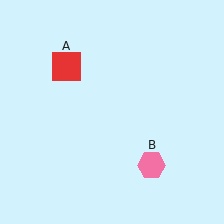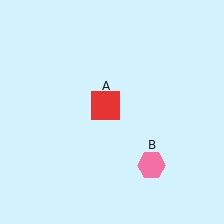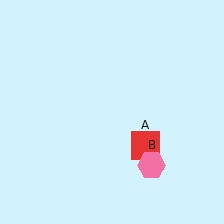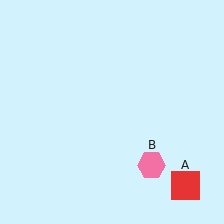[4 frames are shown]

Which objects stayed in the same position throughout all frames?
Pink hexagon (object B) remained stationary.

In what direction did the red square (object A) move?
The red square (object A) moved down and to the right.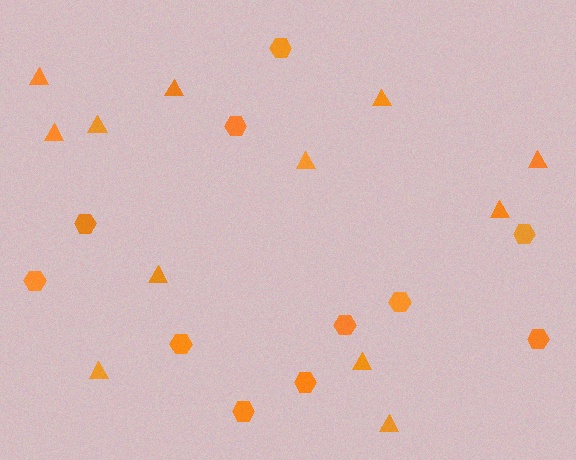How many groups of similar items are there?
There are 2 groups: one group of triangles (12) and one group of hexagons (11).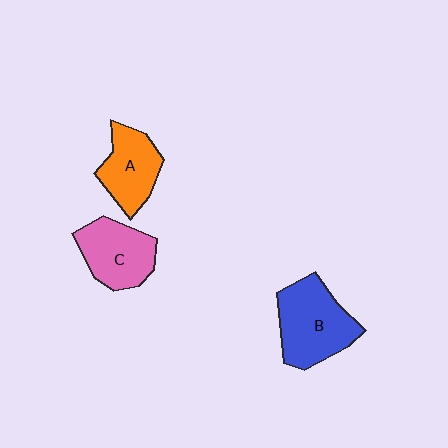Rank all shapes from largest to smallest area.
From largest to smallest: B (blue), C (pink), A (orange).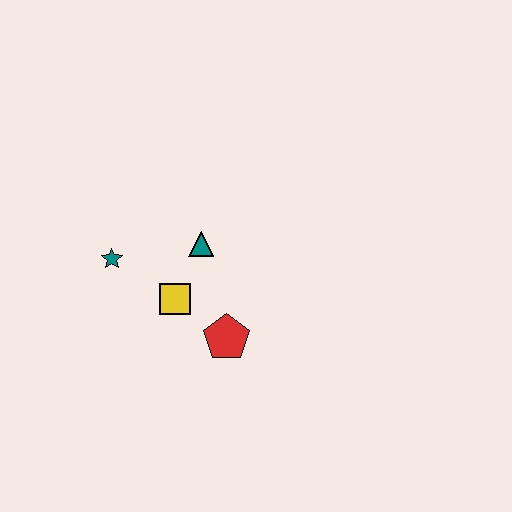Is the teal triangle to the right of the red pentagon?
No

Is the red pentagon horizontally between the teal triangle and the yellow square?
No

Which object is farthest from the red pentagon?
The teal star is farthest from the red pentagon.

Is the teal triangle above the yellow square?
Yes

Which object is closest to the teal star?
The yellow square is closest to the teal star.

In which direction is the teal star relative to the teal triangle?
The teal star is to the left of the teal triangle.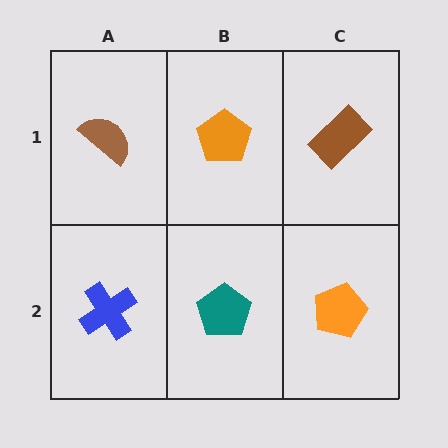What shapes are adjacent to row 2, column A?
A brown semicircle (row 1, column A), a teal pentagon (row 2, column B).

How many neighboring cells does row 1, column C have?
2.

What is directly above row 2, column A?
A brown semicircle.